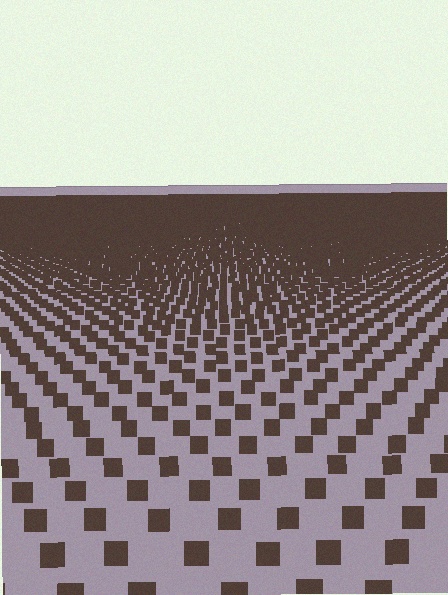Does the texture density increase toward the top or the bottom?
Density increases toward the top.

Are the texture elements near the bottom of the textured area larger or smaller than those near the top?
Larger. Near the bottom, elements are closer to the viewer and appear at a bigger on-screen size.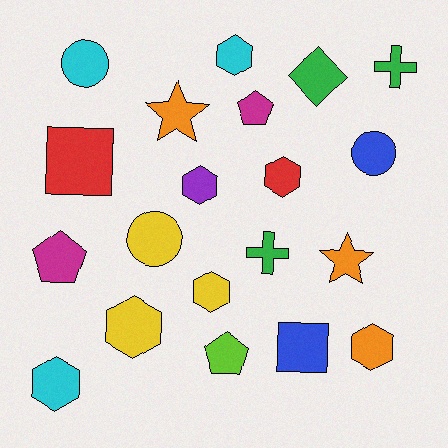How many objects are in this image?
There are 20 objects.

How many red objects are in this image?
There are 2 red objects.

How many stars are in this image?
There are 2 stars.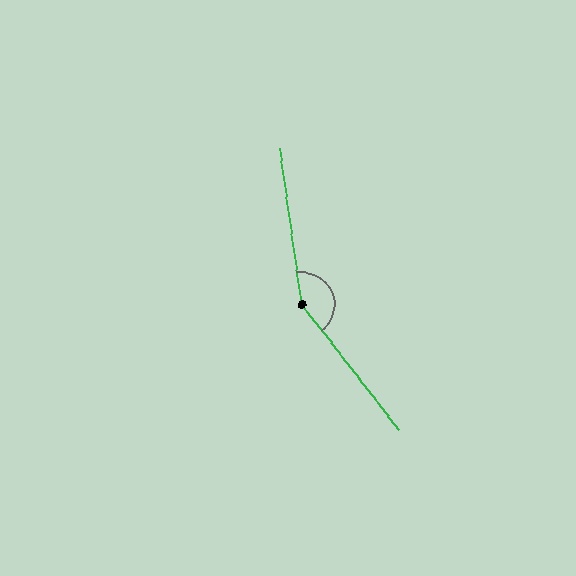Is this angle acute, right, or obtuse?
It is obtuse.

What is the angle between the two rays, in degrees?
Approximately 150 degrees.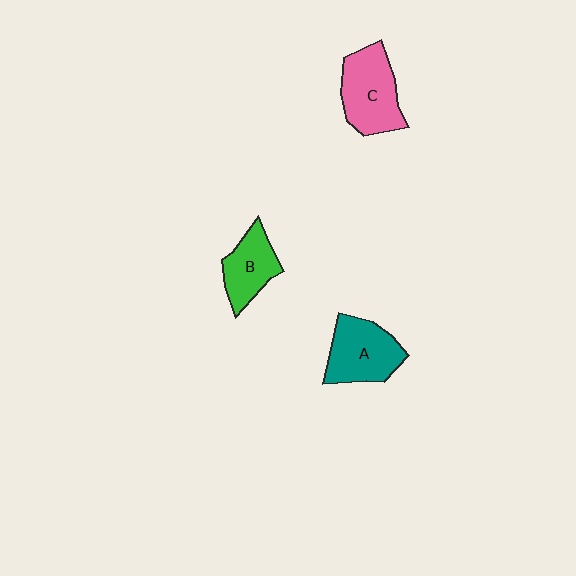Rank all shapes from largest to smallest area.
From largest to smallest: C (pink), A (teal), B (green).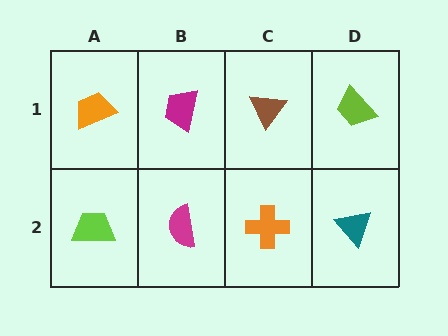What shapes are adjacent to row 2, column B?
A magenta trapezoid (row 1, column B), a lime trapezoid (row 2, column A), an orange cross (row 2, column C).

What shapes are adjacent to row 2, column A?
An orange trapezoid (row 1, column A), a magenta semicircle (row 2, column B).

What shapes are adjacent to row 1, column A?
A lime trapezoid (row 2, column A), a magenta trapezoid (row 1, column B).